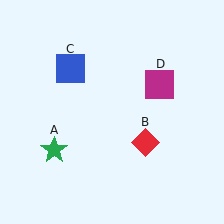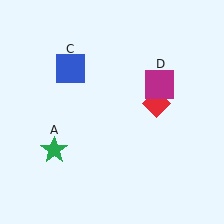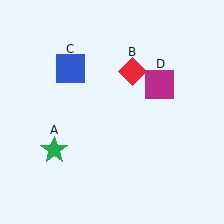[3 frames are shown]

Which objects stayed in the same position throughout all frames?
Green star (object A) and blue square (object C) and magenta square (object D) remained stationary.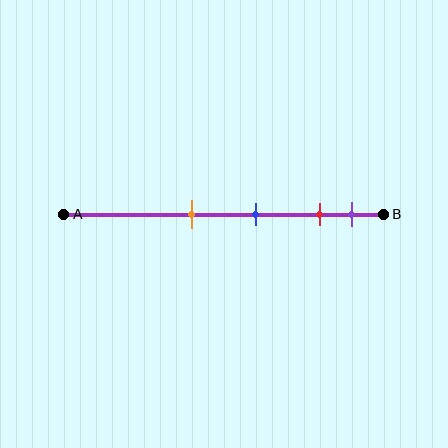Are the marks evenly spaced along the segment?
No, the marks are not evenly spaced.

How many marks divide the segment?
There are 4 marks dividing the segment.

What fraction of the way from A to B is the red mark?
The red mark is approximately 80% (0.8) of the way from A to B.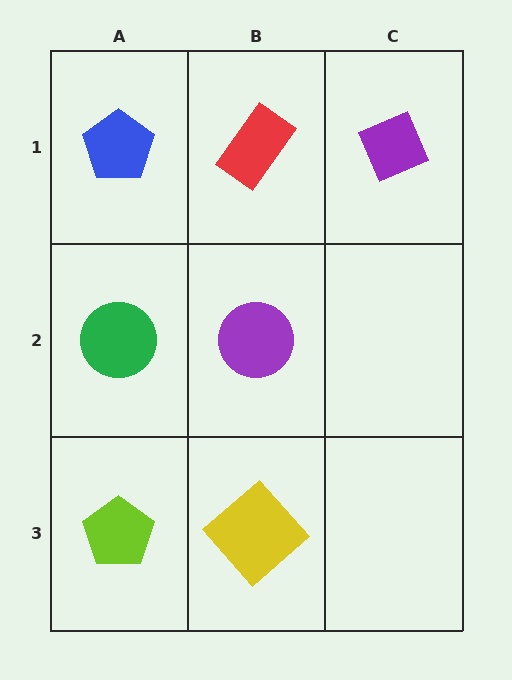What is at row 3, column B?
A yellow diamond.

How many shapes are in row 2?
2 shapes.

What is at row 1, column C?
A purple diamond.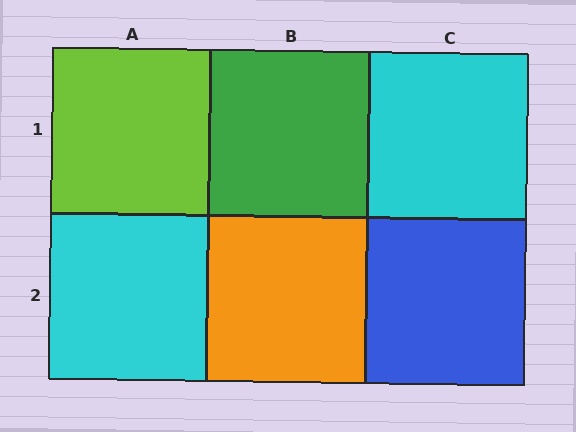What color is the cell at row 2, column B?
Orange.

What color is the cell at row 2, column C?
Blue.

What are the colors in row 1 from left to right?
Lime, green, cyan.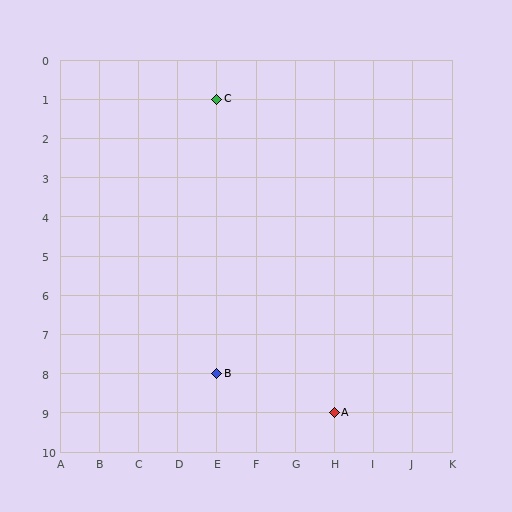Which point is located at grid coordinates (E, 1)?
Point C is at (E, 1).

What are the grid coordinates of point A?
Point A is at grid coordinates (H, 9).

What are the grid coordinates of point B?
Point B is at grid coordinates (E, 8).